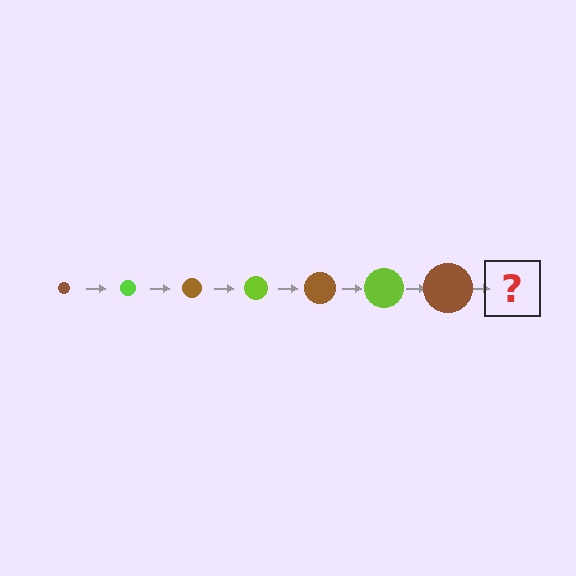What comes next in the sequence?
The next element should be a lime circle, larger than the previous one.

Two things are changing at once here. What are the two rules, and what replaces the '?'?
The two rules are that the circle grows larger each step and the color cycles through brown and lime. The '?' should be a lime circle, larger than the previous one.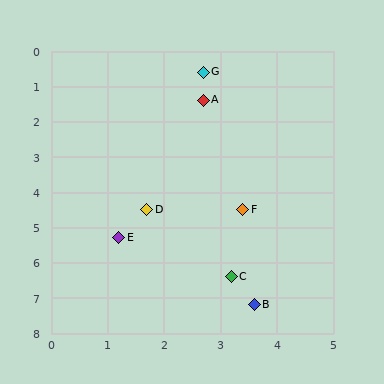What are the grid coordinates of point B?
Point B is at approximately (3.6, 7.2).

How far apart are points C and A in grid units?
Points C and A are about 5.0 grid units apart.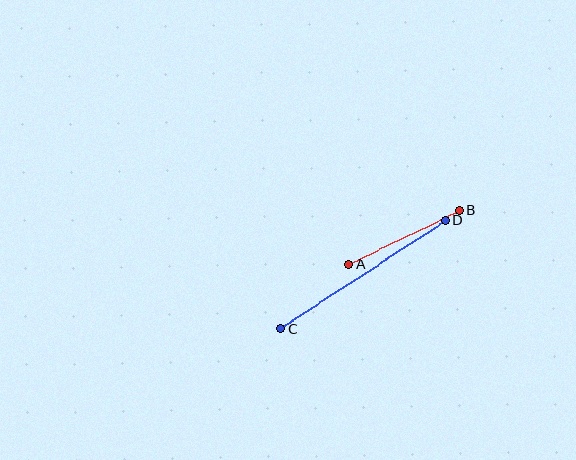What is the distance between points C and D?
The distance is approximately 197 pixels.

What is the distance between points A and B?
The distance is approximately 123 pixels.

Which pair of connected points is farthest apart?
Points C and D are farthest apart.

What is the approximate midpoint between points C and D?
The midpoint is at approximately (363, 275) pixels.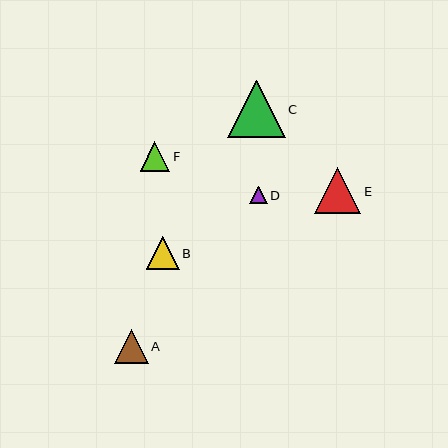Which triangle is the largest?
Triangle C is the largest with a size of approximately 58 pixels.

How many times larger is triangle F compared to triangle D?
Triangle F is approximately 1.7 times the size of triangle D.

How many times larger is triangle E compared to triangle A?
Triangle E is approximately 1.4 times the size of triangle A.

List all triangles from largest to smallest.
From largest to smallest: C, E, A, B, F, D.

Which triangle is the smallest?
Triangle D is the smallest with a size of approximately 17 pixels.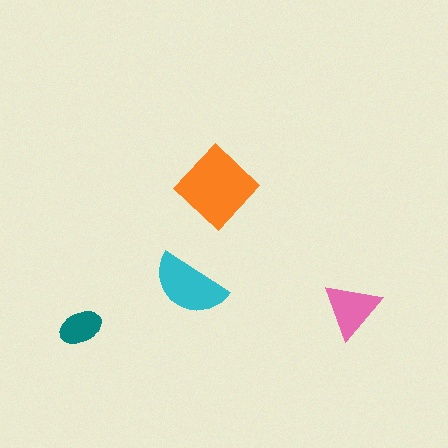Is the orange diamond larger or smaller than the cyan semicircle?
Larger.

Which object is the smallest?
The teal ellipse.